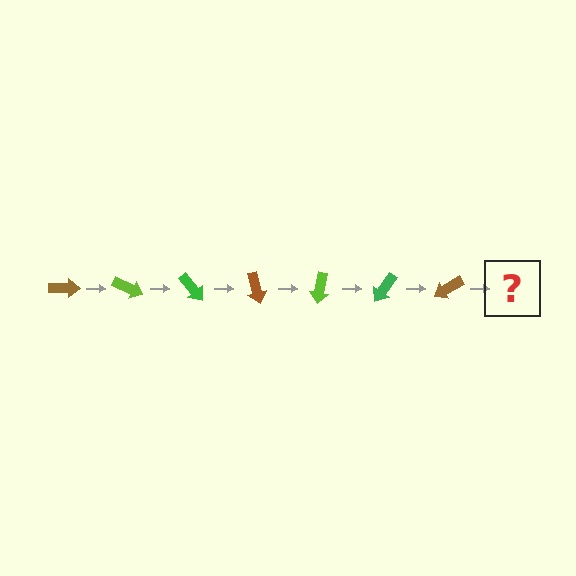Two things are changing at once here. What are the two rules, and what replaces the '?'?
The two rules are that it rotates 25 degrees each step and the color cycles through brown, lime, and green. The '?' should be a lime arrow, rotated 175 degrees from the start.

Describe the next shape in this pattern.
It should be a lime arrow, rotated 175 degrees from the start.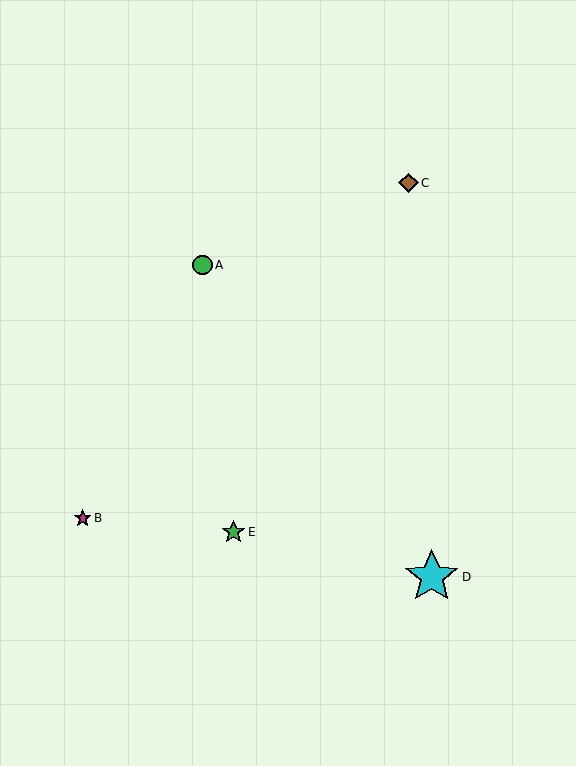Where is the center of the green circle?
The center of the green circle is at (202, 265).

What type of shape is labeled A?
Shape A is a green circle.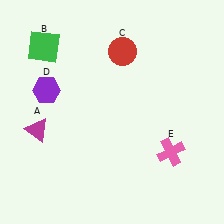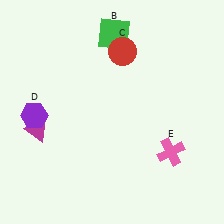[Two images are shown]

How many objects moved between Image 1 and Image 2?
2 objects moved between the two images.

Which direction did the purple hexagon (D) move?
The purple hexagon (D) moved down.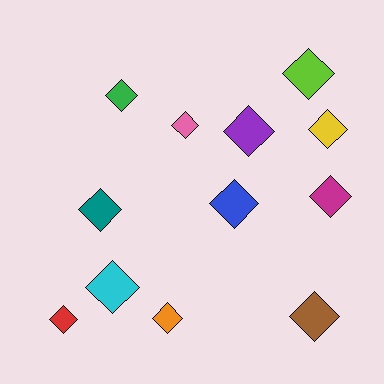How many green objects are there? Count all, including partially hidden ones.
There is 1 green object.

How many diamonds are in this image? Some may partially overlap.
There are 12 diamonds.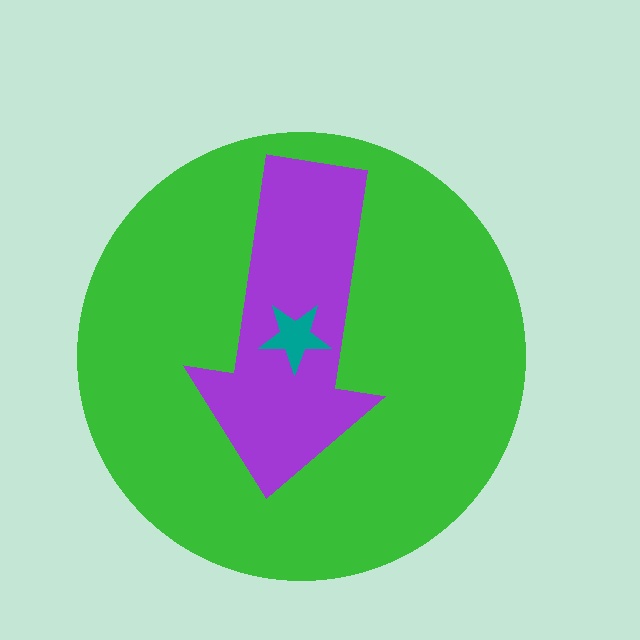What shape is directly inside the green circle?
The purple arrow.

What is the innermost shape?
The teal star.